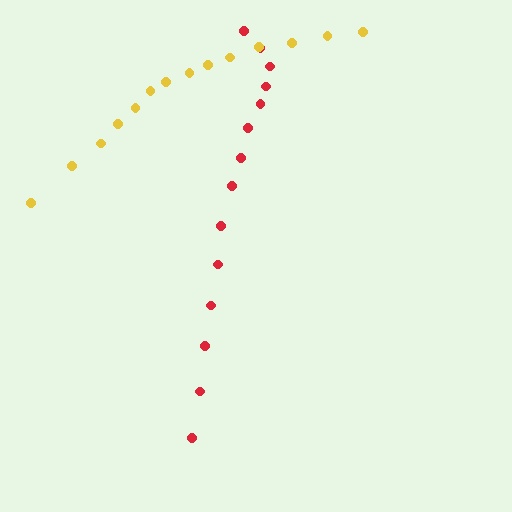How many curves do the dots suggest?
There are 2 distinct paths.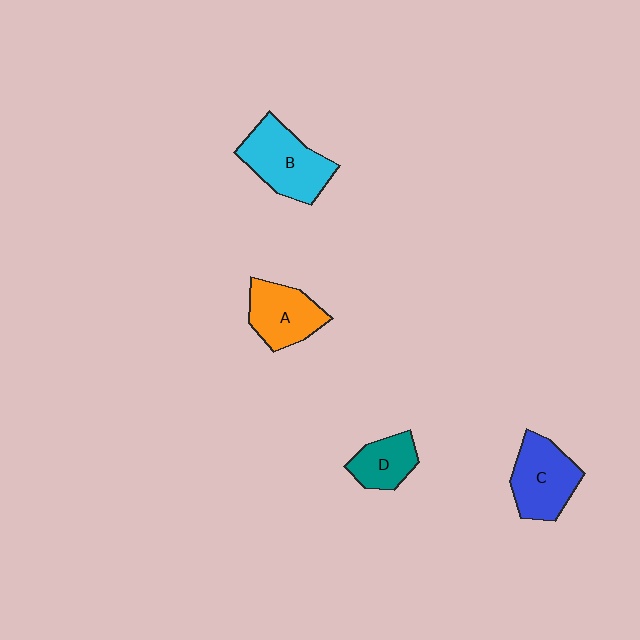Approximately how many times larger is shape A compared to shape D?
Approximately 1.4 times.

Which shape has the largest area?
Shape B (cyan).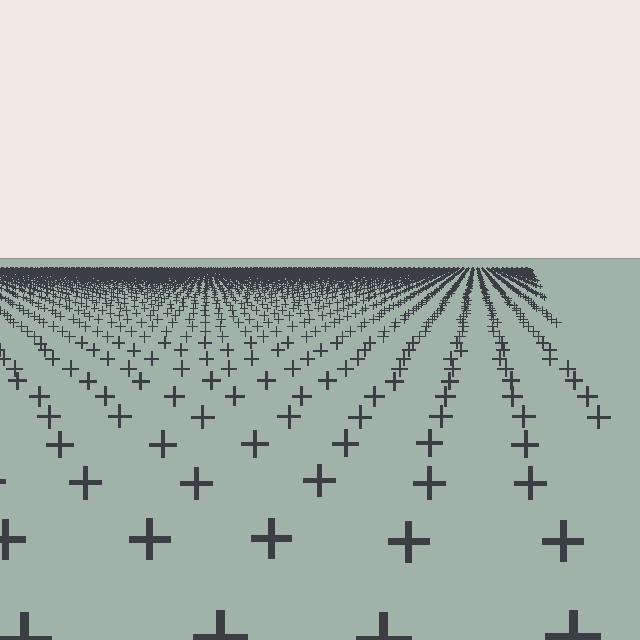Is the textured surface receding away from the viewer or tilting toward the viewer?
The surface is receding away from the viewer. Texture elements get smaller and denser toward the top.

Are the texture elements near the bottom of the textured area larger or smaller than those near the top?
Larger. Near the bottom, elements are closer to the viewer and appear at a bigger on-screen size.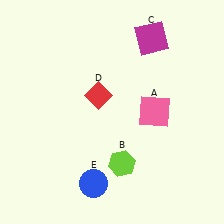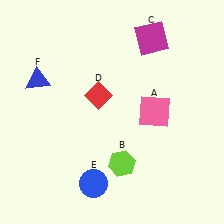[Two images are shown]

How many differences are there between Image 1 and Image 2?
There is 1 difference between the two images.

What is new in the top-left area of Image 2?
A blue triangle (F) was added in the top-left area of Image 2.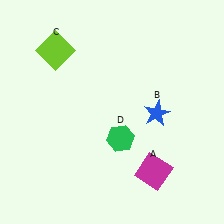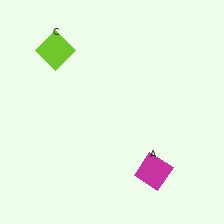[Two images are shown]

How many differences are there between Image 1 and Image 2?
There are 2 differences between the two images.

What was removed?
The blue star (B), the green hexagon (D) were removed in Image 2.